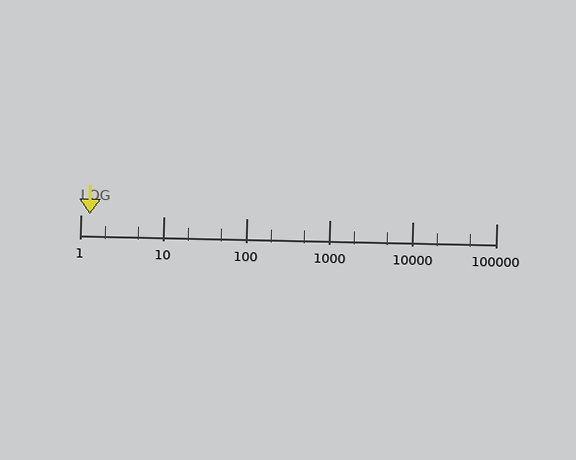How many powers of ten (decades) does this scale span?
The scale spans 5 decades, from 1 to 100000.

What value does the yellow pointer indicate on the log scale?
The pointer indicates approximately 1.3.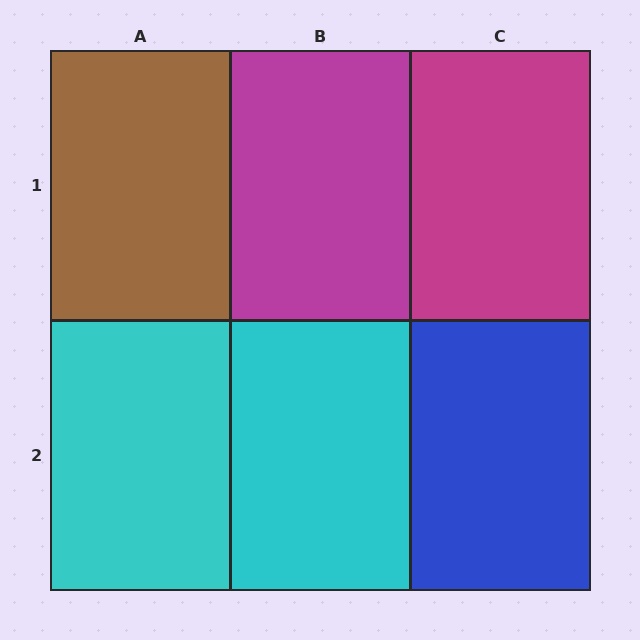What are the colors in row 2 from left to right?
Cyan, cyan, blue.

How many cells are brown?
1 cell is brown.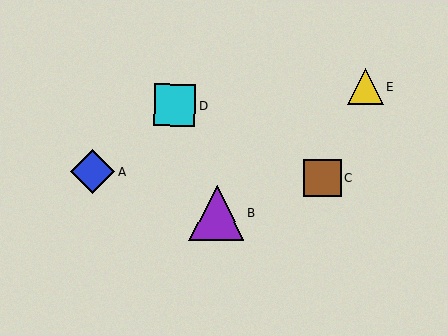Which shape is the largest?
The purple triangle (labeled B) is the largest.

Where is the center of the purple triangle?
The center of the purple triangle is at (217, 213).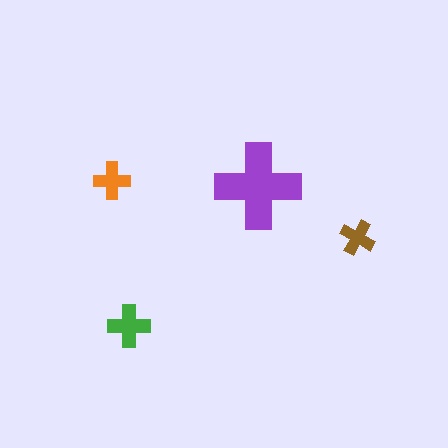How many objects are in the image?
There are 4 objects in the image.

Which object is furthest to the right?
The brown cross is rightmost.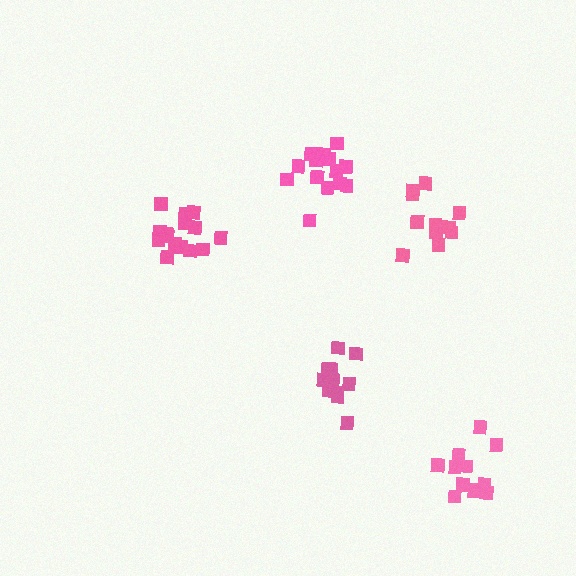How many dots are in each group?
Group 1: 12 dots, Group 2: 14 dots, Group 3: 15 dots, Group 4: 11 dots, Group 5: 12 dots (64 total).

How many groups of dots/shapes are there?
There are 5 groups.